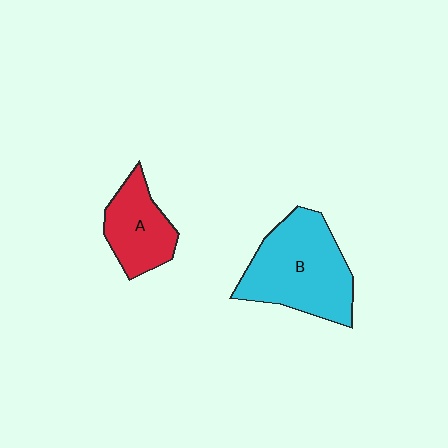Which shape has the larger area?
Shape B (cyan).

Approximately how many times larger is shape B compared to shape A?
Approximately 1.8 times.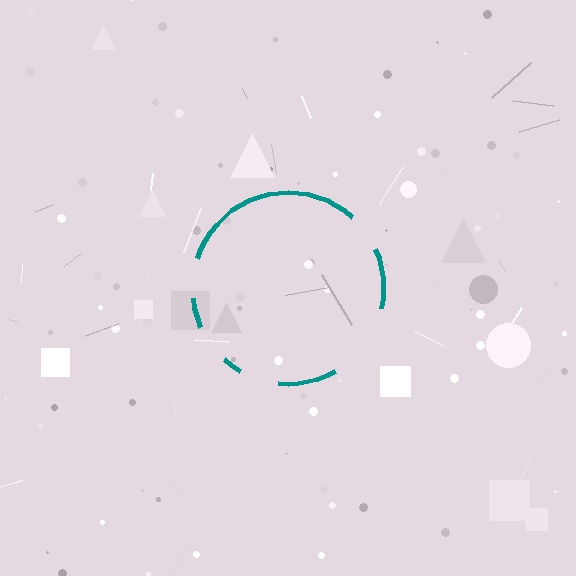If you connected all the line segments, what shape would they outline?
They would outline a circle.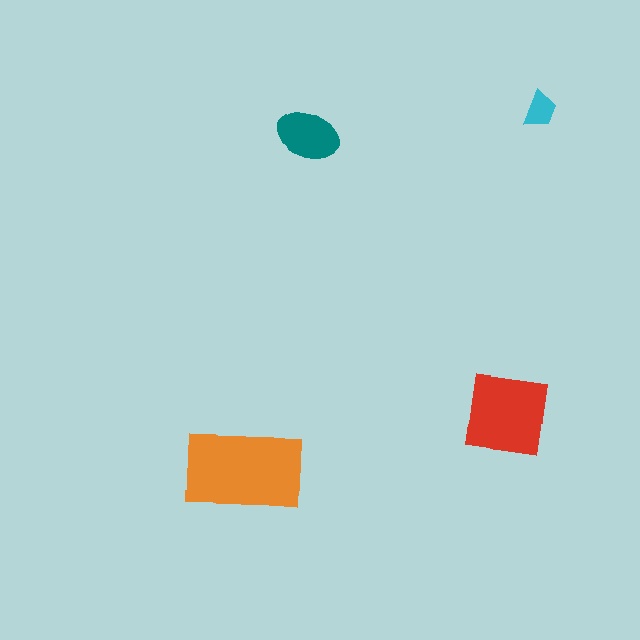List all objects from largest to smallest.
The orange rectangle, the red square, the teal ellipse, the cyan trapezoid.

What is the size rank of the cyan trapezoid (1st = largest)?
4th.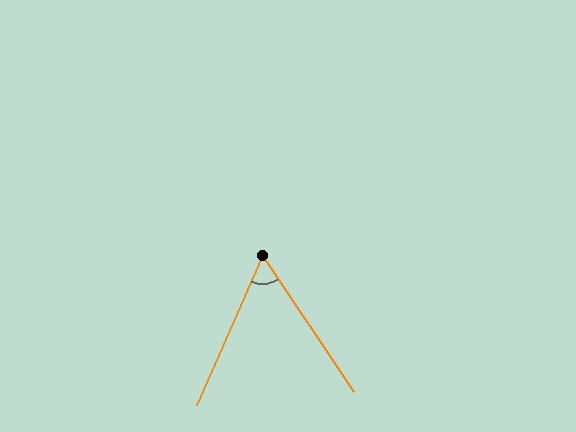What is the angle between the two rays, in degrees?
Approximately 57 degrees.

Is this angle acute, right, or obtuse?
It is acute.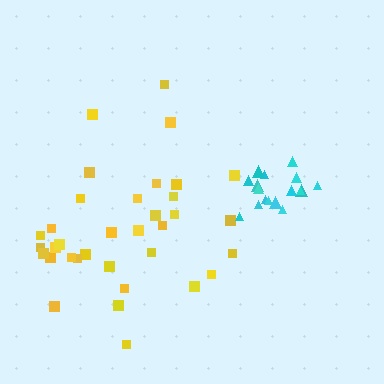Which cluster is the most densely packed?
Cyan.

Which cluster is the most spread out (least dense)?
Yellow.